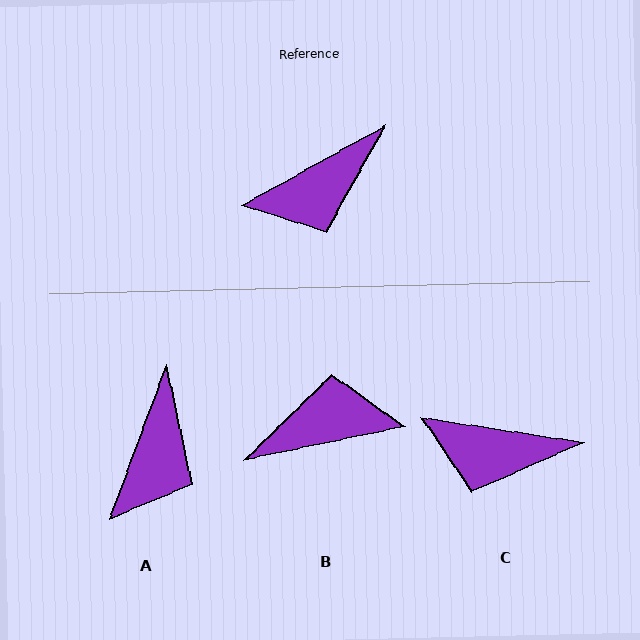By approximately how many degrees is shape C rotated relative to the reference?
Approximately 38 degrees clockwise.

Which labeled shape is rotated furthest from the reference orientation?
B, about 162 degrees away.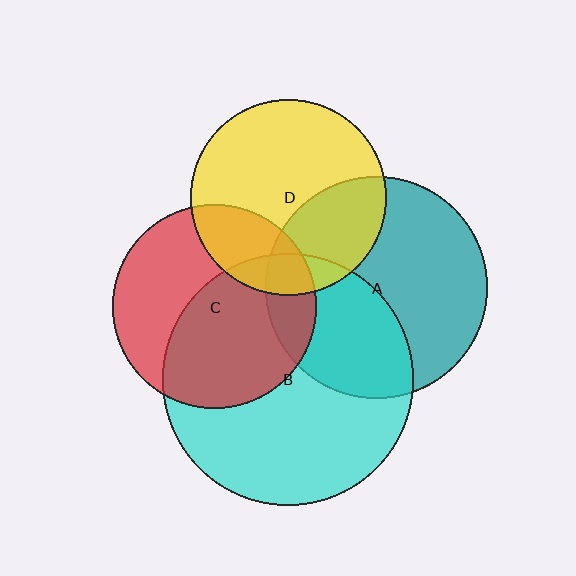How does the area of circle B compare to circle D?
Approximately 1.6 times.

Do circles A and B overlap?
Yes.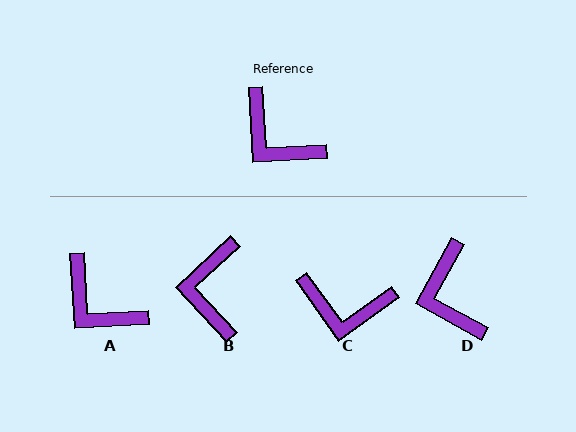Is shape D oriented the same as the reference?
No, it is off by about 32 degrees.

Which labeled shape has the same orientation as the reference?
A.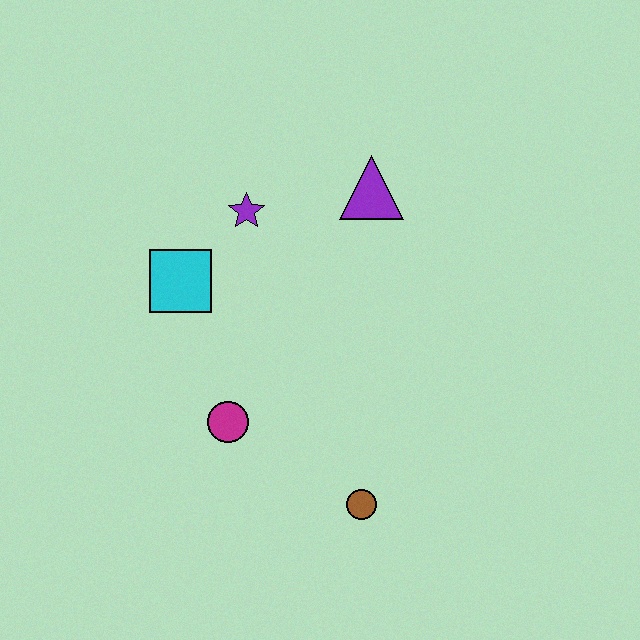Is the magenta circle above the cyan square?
No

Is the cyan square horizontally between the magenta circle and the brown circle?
No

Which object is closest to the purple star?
The cyan square is closest to the purple star.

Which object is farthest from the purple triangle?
The brown circle is farthest from the purple triangle.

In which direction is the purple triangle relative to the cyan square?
The purple triangle is to the right of the cyan square.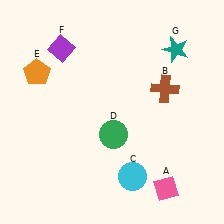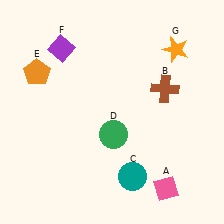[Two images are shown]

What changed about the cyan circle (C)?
In Image 1, C is cyan. In Image 2, it changed to teal.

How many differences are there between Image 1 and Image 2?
There are 2 differences between the two images.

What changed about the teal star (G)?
In Image 1, G is teal. In Image 2, it changed to orange.